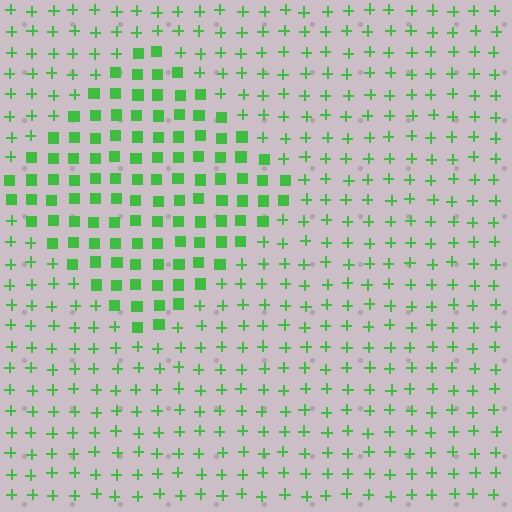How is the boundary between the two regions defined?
The boundary is defined by a change in element shape: squares inside vs. plus signs outside. All elements share the same color and spacing.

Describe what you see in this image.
The image is filled with small green elements arranged in a uniform grid. A diamond-shaped region contains squares, while the surrounding area contains plus signs. The boundary is defined purely by the change in element shape.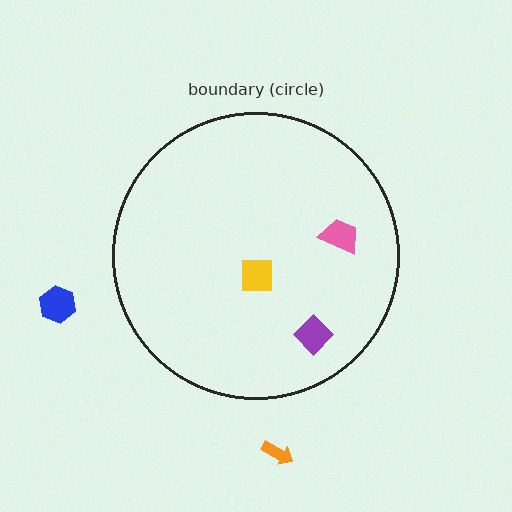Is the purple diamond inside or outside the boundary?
Inside.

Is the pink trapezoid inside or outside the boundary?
Inside.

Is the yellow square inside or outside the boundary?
Inside.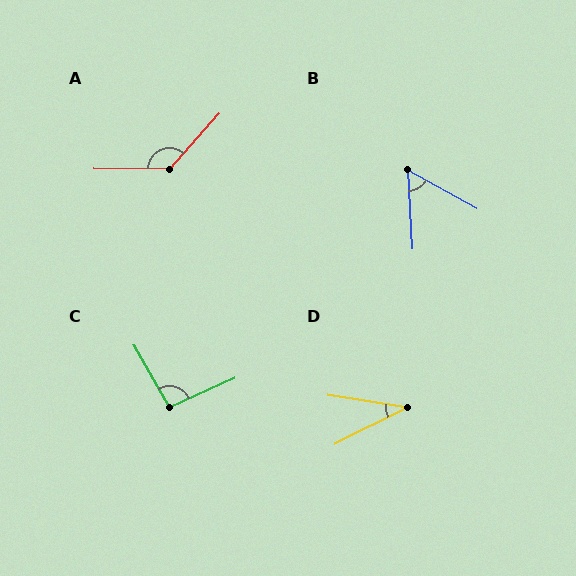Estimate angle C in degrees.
Approximately 95 degrees.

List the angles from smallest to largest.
D (36°), B (58°), C (95°), A (131°).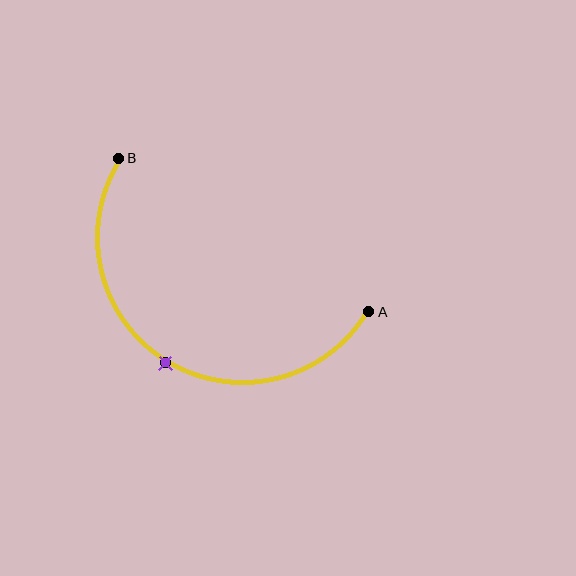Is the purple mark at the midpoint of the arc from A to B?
Yes. The purple mark lies on the arc at equal arc-length from both A and B — it is the arc midpoint.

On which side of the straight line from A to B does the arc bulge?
The arc bulges below the straight line connecting A and B.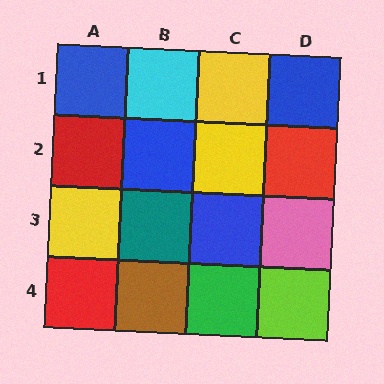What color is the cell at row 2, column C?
Yellow.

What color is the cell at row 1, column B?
Cyan.